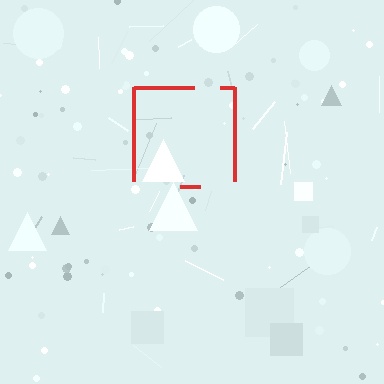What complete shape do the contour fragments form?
The contour fragments form a square.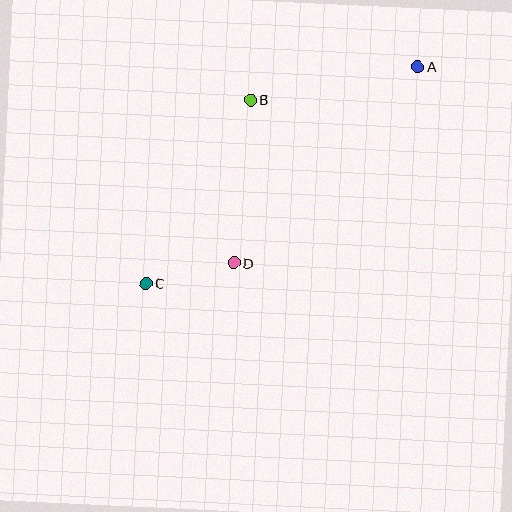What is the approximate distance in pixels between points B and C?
The distance between B and C is approximately 211 pixels.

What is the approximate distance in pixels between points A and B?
The distance between A and B is approximately 170 pixels.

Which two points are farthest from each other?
Points A and C are farthest from each other.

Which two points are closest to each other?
Points C and D are closest to each other.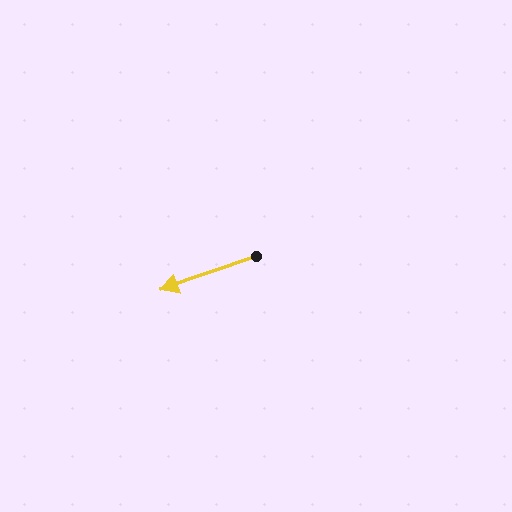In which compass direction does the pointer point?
West.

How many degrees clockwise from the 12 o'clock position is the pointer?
Approximately 251 degrees.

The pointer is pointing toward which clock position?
Roughly 8 o'clock.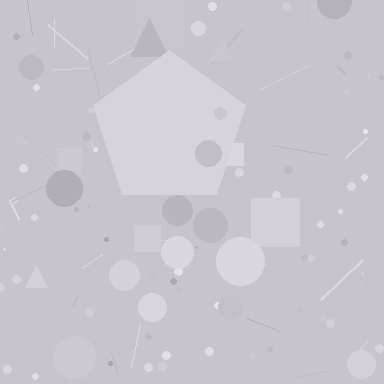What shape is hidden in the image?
A pentagon is hidden in the image.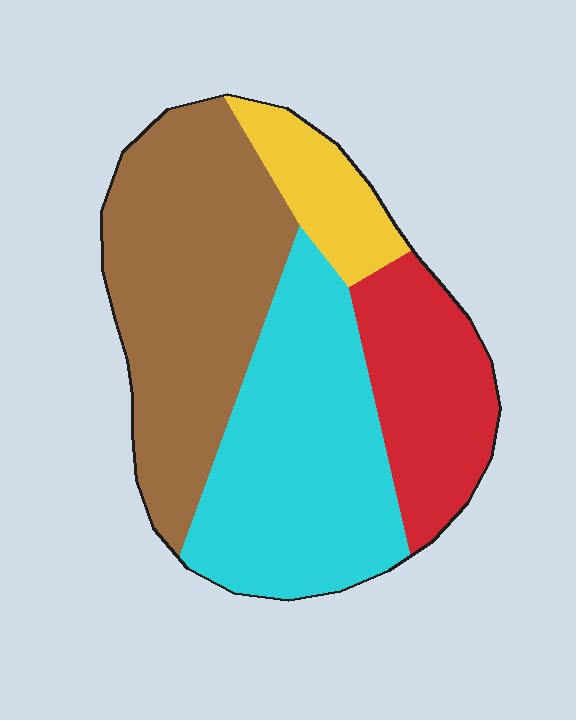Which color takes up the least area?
Yellow, at roughly 10%.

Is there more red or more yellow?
Red.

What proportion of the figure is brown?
Brown covers 37% of the figure.